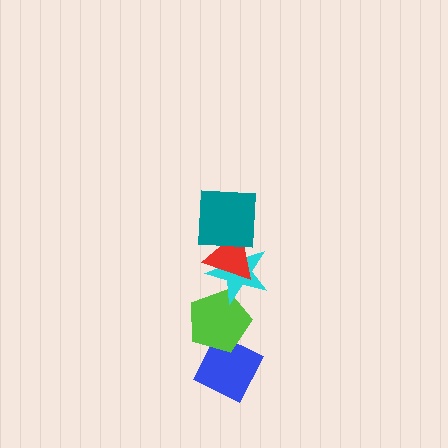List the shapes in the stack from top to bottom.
From top to bottom: the teal square, the red triangle, the cyan star, the lime pentagon, the blue diamond.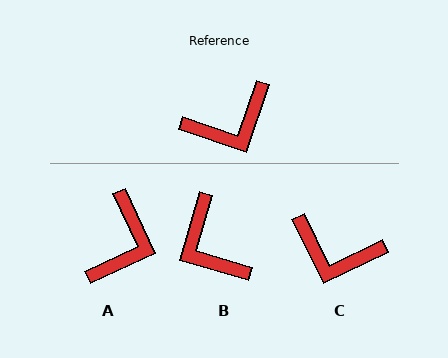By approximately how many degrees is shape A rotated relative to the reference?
Approximately 44 degrees counter-clockwise.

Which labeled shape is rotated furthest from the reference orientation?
B, about 88 degrees away.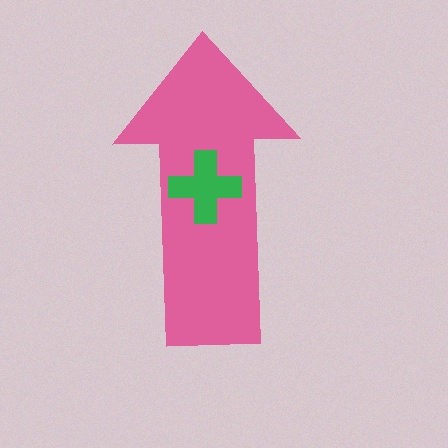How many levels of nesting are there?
2.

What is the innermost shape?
The green cross.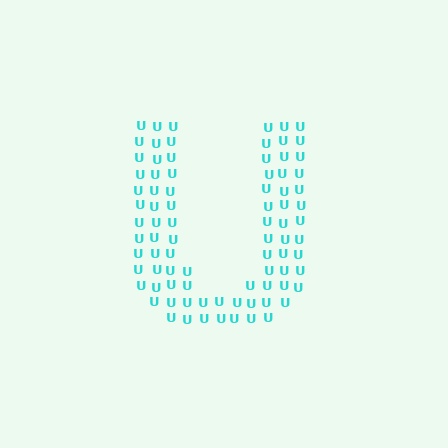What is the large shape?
The large shape is the letter U.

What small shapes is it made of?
It is made of small letter U's.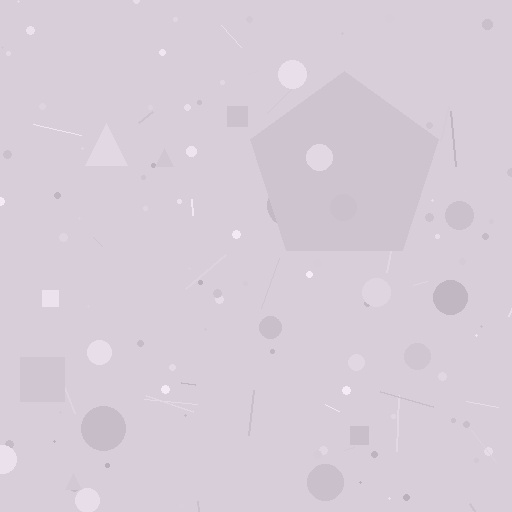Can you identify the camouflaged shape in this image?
The camouflaged shape is a pentagon.